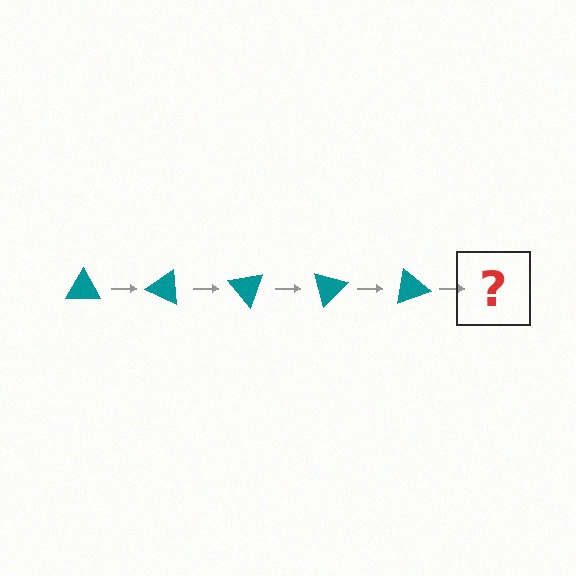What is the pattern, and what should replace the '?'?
The pattern is that the triangle rotates 25 degrees each step. The '?' should be a teal triangle rotated 125 degrees.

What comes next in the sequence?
The next element should be a teal triangle rotated 125 degrees.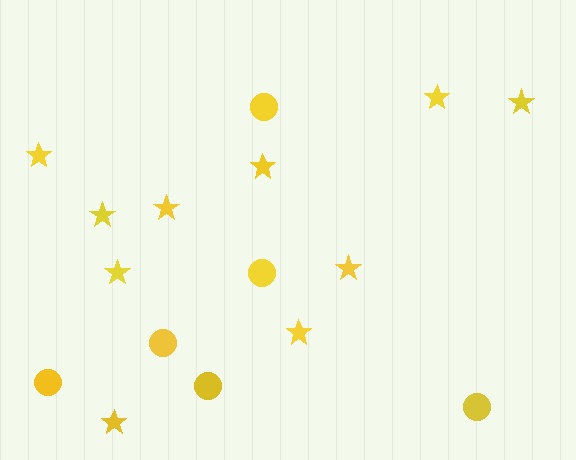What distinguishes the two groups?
There are 2 groups: one group of circles (6) and one group of stars (10).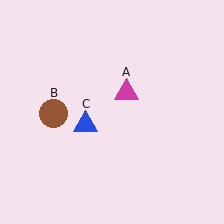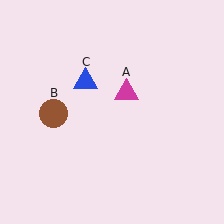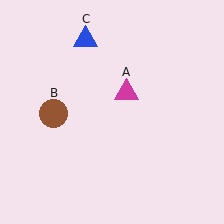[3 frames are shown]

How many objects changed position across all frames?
1 object changed position: blue triangle (object C).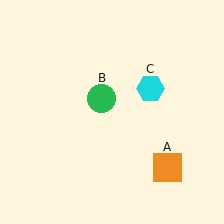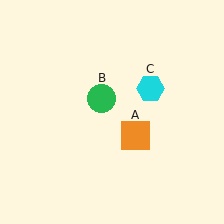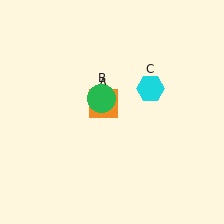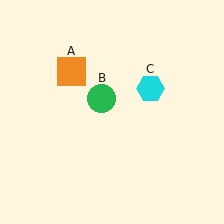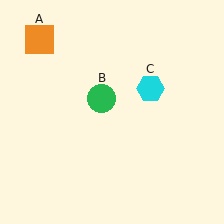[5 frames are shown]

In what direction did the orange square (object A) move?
The orange square (object A) moved up and to the left.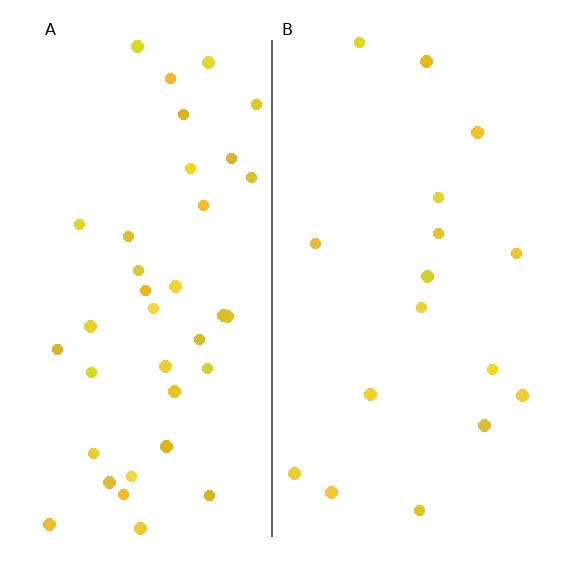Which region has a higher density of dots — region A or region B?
A (the left).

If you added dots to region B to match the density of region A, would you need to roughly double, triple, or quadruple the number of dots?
Approximately double.